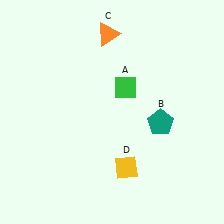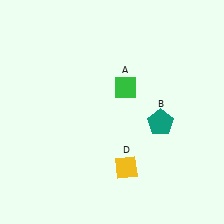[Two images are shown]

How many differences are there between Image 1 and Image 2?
There is 1 difference between the two images.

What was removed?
The orange triangle (C) was removed in Image 2.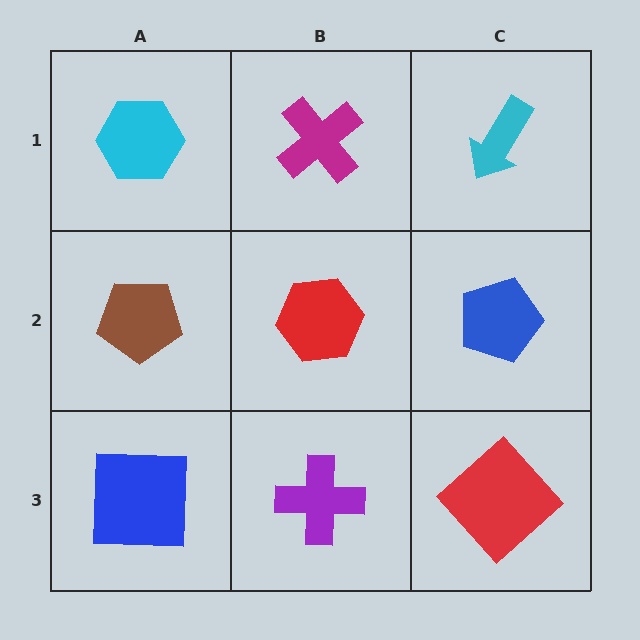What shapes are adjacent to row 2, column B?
A magenta cross (row 1, column B), a purple cross (row 3, column B), a brown pentagon (row 2, column A), a blue pentagon (row 2, column C).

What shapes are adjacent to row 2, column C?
A cyan arrow (row 1, column C), a red diamond (row 3, column C), a red hexagon (row 2, column B).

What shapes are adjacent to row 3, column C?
A blue pentagon (row 2, column C), a purple cross (row 3, column B).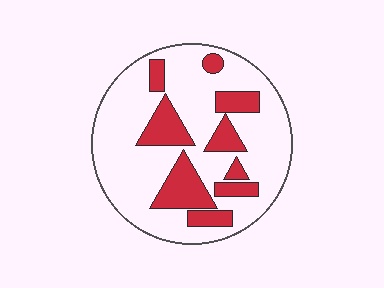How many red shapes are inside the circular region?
9.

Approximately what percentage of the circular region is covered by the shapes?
Approximately 25%.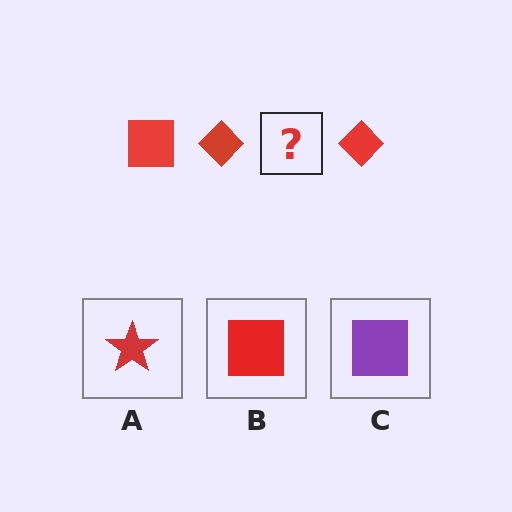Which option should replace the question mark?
Option B.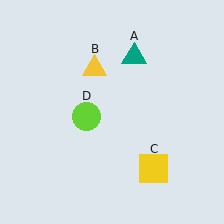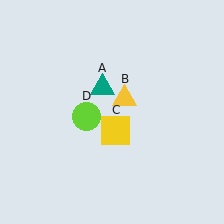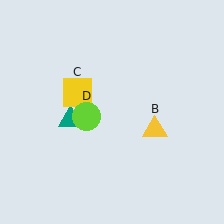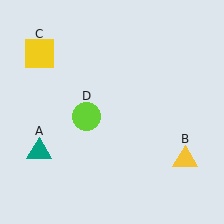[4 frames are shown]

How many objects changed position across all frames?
3 objects changed position: teal triangle (object A), yellow triangle (object B), yellow square (object C).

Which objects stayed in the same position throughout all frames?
Lime circle (object D) remained stationary.